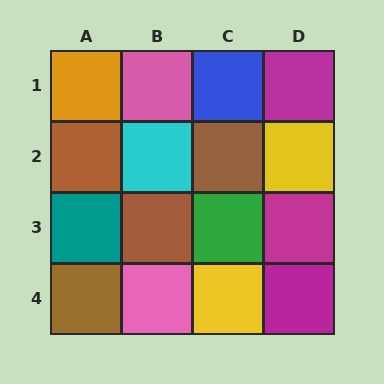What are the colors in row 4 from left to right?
Brown, pink, yellow, magenta.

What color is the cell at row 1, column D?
Magenta.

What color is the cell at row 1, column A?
Orange.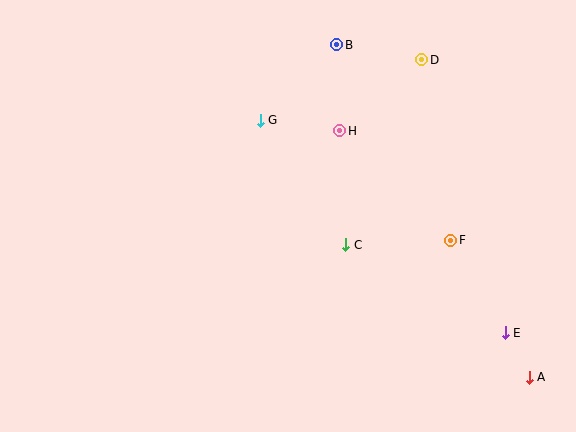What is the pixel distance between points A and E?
The distance between A and E is 51 pixels.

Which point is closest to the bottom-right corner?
Point A is closest to the bottom-right corner.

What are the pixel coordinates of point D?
Point D is at (422, 60).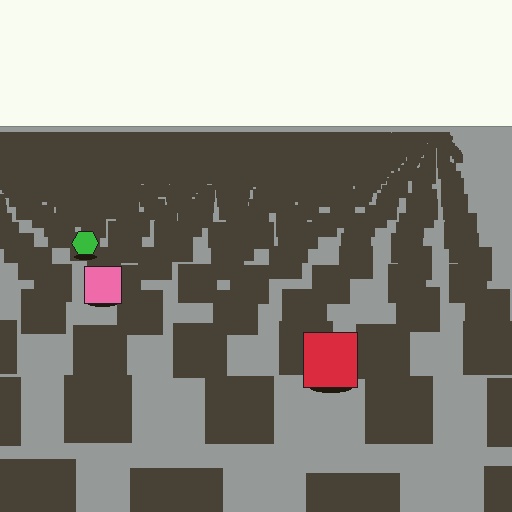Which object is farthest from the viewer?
The green hexagon is farthest from the viewer. It appears smaller and the ground texture around it is denser.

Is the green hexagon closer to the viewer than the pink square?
No. The pink square is closer — you can tell from the texture gradient: the ground texture is coarser near it.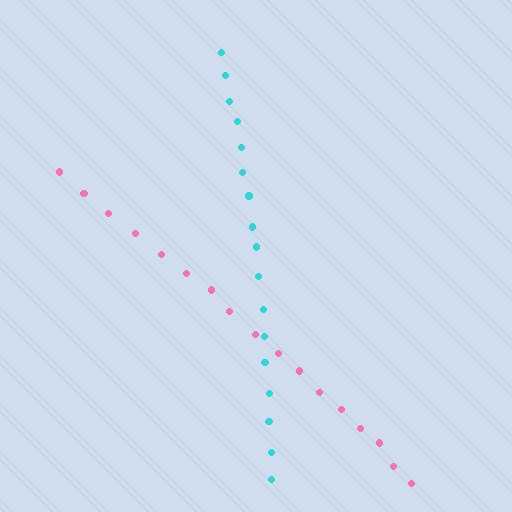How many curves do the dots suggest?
There are 2 distinct paths.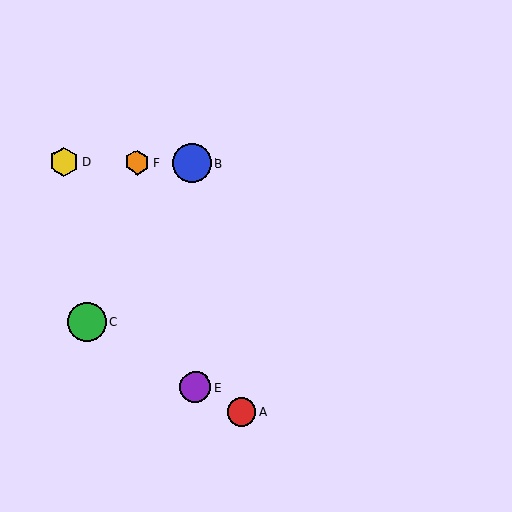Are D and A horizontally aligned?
No, D is at y≈162 and A is at y≈412.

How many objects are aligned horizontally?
3 objects (B, D, F) are aligned horizontally.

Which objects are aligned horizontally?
Objects B, D, F are aligned horizontally.